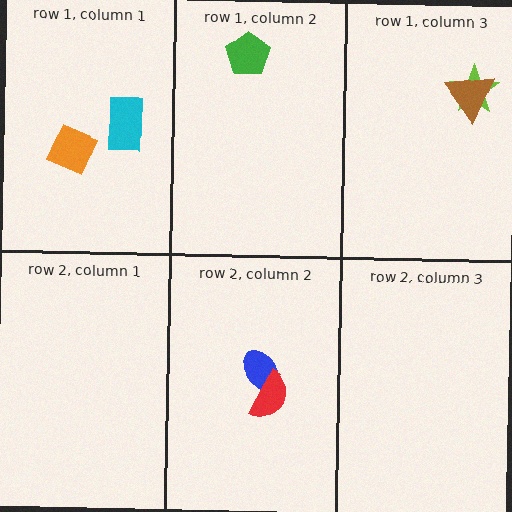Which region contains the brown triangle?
The row 1, column 3 region.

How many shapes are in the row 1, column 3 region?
2.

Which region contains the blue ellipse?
The row 2, column 2 region.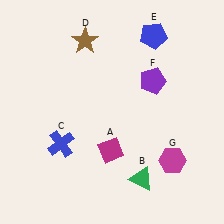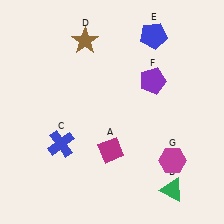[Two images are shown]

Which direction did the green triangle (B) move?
The green triangle (B) moved right.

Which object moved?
The green triangle (B) moved right.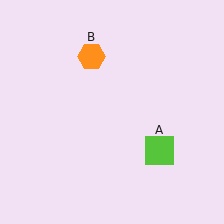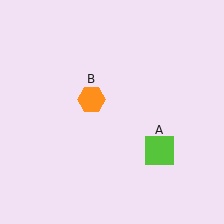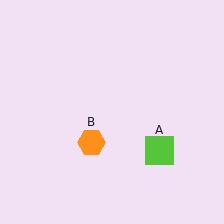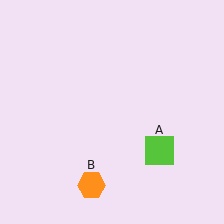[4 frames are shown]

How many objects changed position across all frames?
1 object changed position: orange hexagon (object B).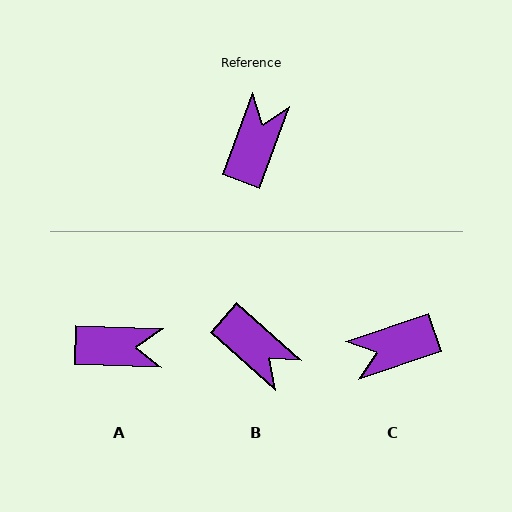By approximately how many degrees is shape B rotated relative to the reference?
Approximately 111 degrees clockwise.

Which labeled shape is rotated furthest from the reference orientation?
C, about 129 degrees away.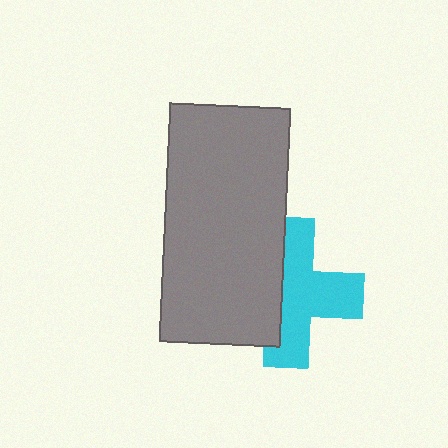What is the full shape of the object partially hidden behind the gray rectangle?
The partially hidden object is a cyan cross.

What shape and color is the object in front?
The object in front is a gray rectangle.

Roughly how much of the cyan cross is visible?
About half of it is visible (roughly 61%).